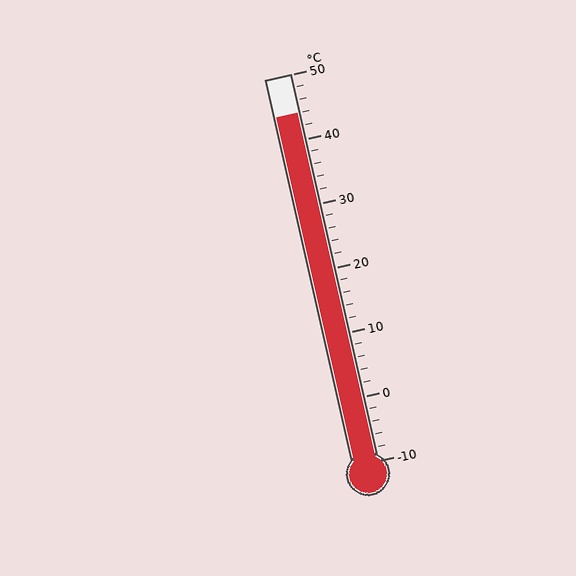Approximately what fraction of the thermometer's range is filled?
The thermometer is filled to approximately 90% of its range.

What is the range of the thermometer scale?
The thermometer scale ranges from -10°C to 50°C.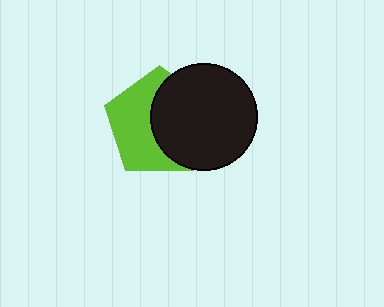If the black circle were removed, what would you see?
You would see the complete lime pentagon.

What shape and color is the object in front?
The object in front is a black circle.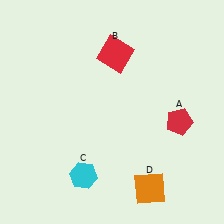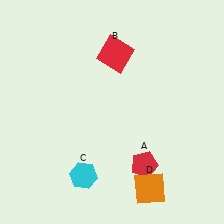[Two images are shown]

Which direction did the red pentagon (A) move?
The red pentagon (A) moved down.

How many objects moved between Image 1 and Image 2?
1 object moved between the two images.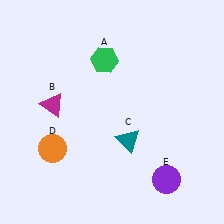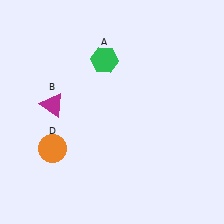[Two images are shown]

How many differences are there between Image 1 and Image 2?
There are 2 differences between the two images.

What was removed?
The teal triangle (C), the purple circle (E) were removed in Image 2.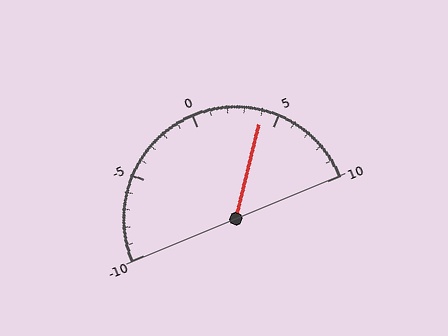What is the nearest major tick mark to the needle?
The nearest major tick mark is 5.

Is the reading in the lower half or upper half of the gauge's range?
The reading is in the upper half of the range (-10 to 10).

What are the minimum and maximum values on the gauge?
The gauge ranges from -10 to 10.